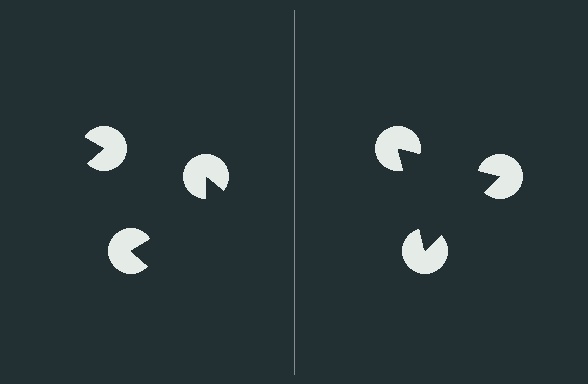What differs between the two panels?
The pac-man discs are positioned identically on both sides; only the wedge orientations differ. On the right they align to a triangle; on the left they are misaligned.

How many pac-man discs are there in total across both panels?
6 — 3 on each side.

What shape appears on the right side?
An illusory triangle.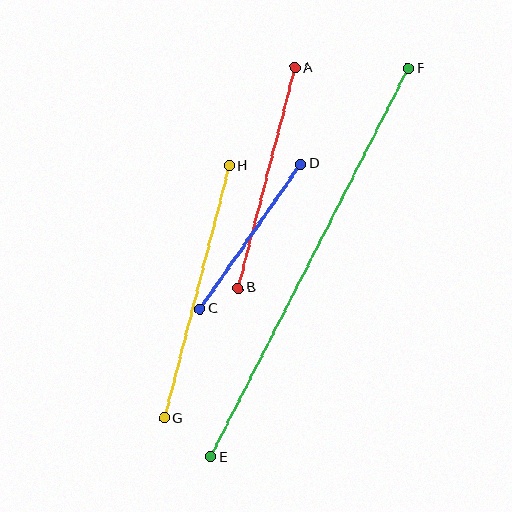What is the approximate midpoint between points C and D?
The midpoint is at approximately (250, 237) pixels.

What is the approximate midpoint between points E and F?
The midpoint is at approximately (309, 263) pixels.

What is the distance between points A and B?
The distance is approximately 227 pixels.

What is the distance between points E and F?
The distance is approximately 436 pixels.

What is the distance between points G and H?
The distance is approximately 260 pixels.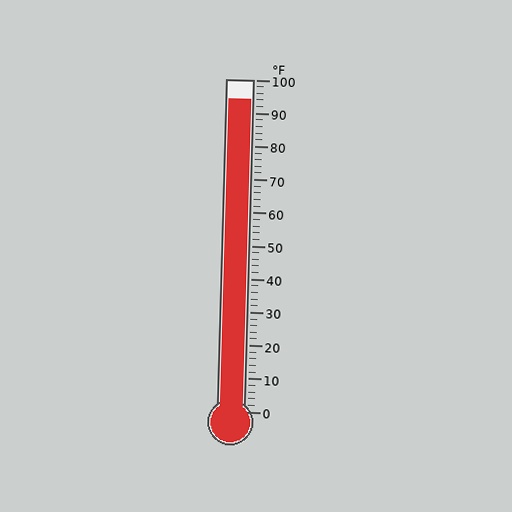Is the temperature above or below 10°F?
The temperature is above 10°F.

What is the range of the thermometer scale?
The thermometer scale ranges from 0°F to 100°F.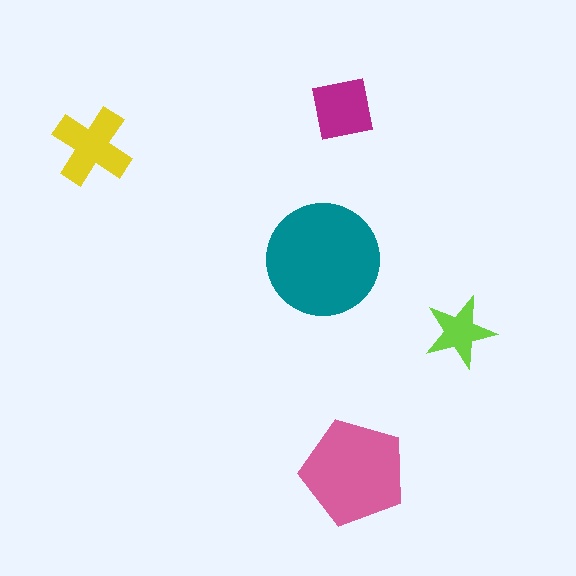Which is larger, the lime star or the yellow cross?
The yellow cross.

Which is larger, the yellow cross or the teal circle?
The teal circle.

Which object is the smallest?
The lime star.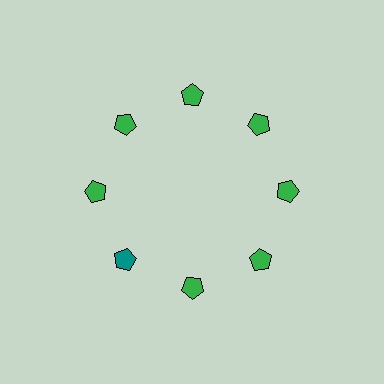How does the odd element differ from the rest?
It has a different color: teal instead of green.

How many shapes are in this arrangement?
There are 8 shapes arranged in a ring pattern.